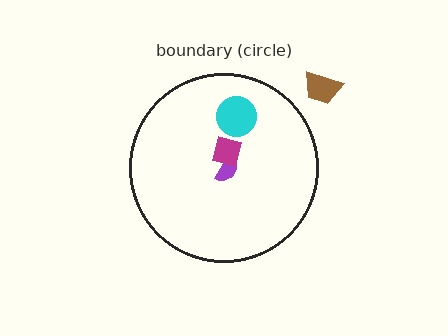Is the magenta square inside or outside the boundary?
Inside.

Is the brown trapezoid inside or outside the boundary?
Outside.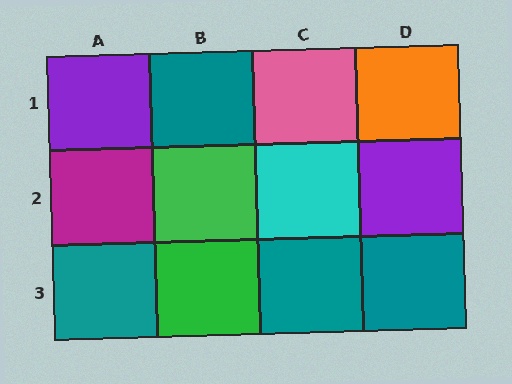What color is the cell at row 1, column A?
Purple.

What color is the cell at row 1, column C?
Pink.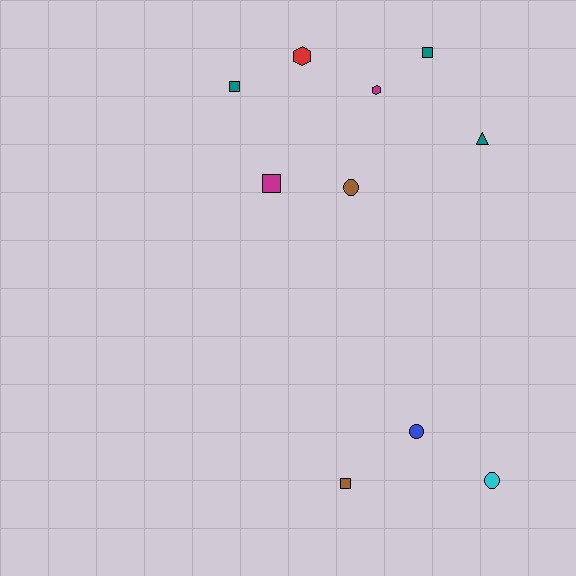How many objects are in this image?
There are 10 objects.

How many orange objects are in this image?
There are no orange objects.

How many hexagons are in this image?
There are 2 hexagons.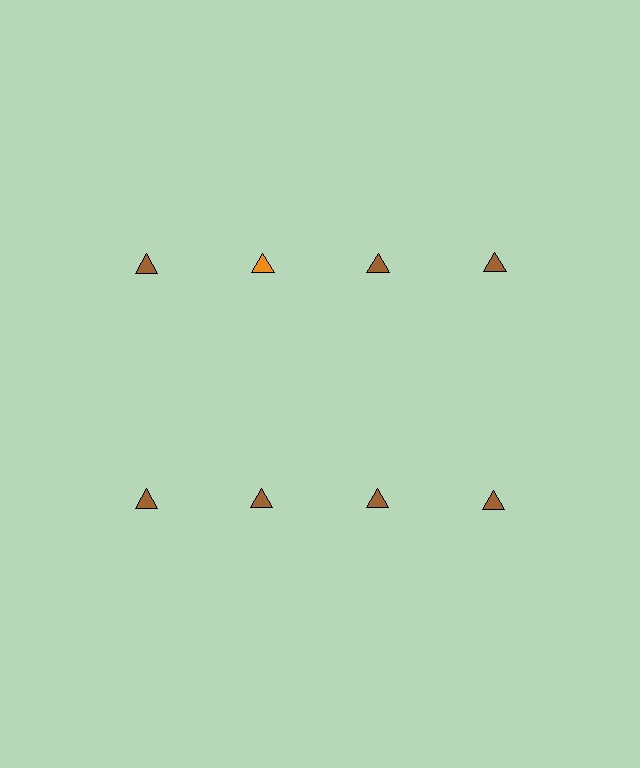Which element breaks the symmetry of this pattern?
The orange triangle in the top row, second from left column breaks the symmetry. All other shapes are brown triangles.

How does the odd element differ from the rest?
It has a different color: orange instead of brown.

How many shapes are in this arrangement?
There are 8 shapes arranged in a grid pattern.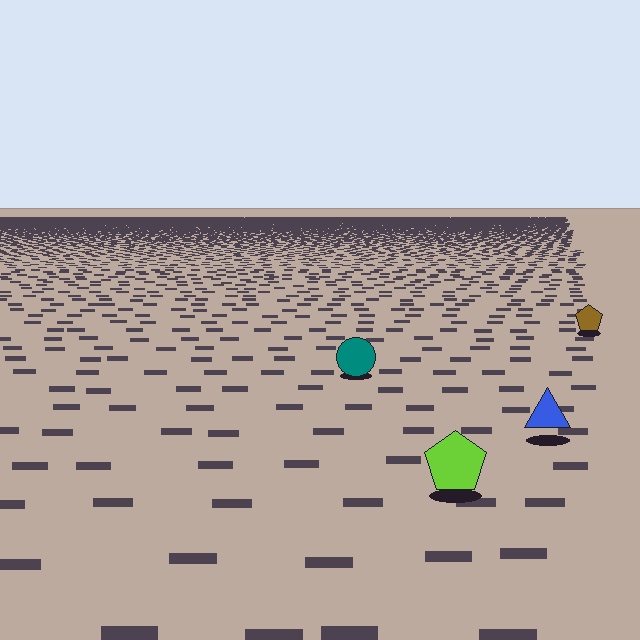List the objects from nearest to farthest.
From nearest to farthest: the lime pentagon, the blue triangle, the teal circle, the brown pentagon.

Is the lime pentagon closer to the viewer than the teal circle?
Yes. The lime pentagon is closer — you can tell from the texture gradient: the ground texture is coarser near it.